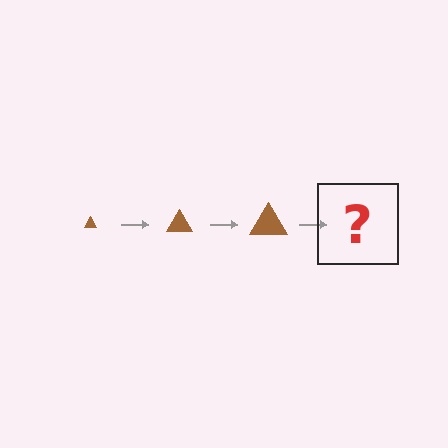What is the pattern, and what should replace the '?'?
The pattern is that the triangle gets progressively larger each step. The '?' should be a brown triangle, larger than the previous one.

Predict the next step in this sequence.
The next step is a brown triangle, larger than the previous one.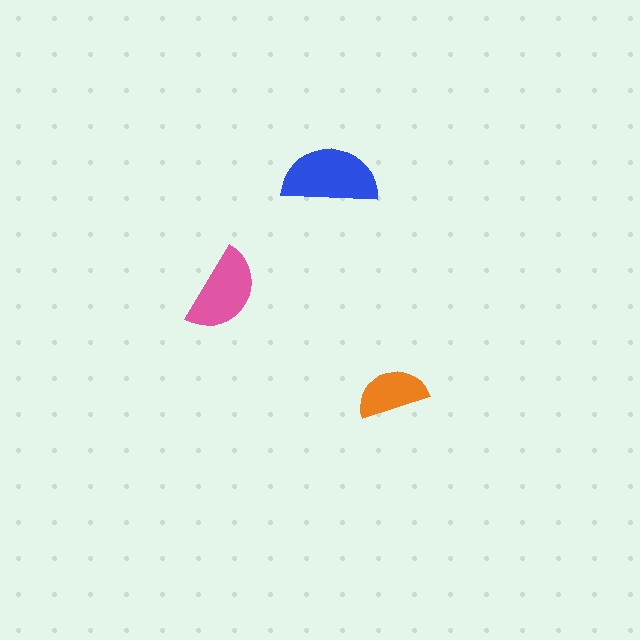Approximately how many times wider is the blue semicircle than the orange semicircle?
About 1.5 times wider.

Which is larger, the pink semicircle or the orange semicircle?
The pink one.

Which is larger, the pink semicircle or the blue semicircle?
The blue one.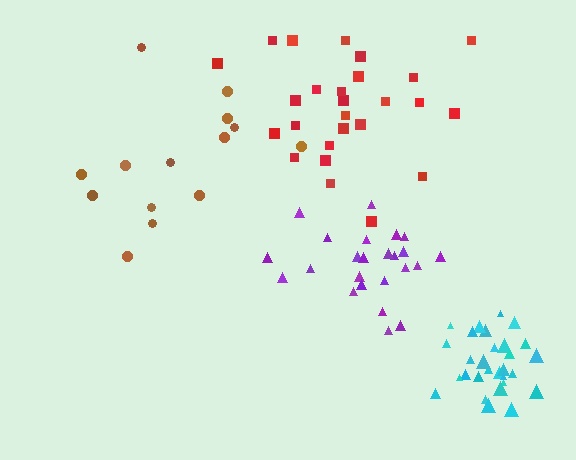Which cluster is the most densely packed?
Cyan.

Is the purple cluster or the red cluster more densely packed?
Purple.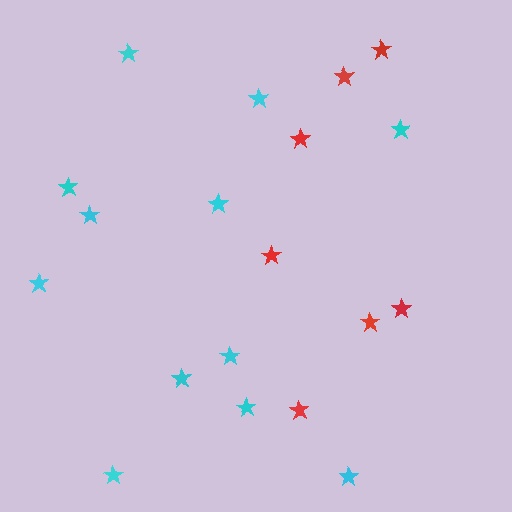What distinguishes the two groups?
There are 2 groups: one group of red stars (7) and one group of cyan stars (12).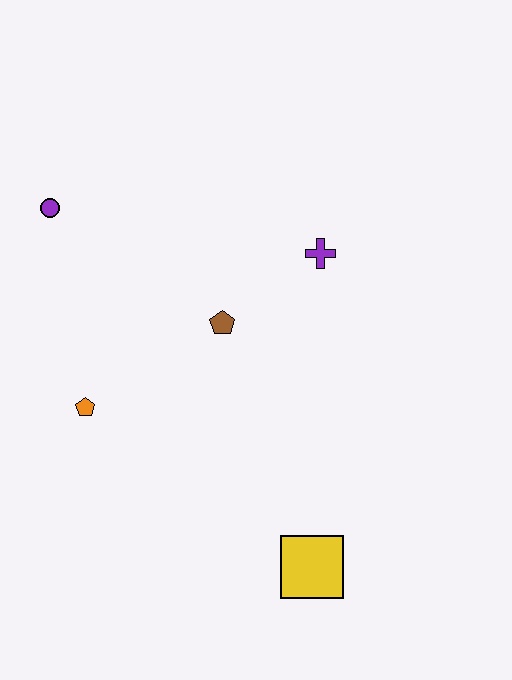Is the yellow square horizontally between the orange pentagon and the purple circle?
No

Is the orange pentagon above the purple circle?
No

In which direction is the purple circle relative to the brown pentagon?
The purple circle is to the left of the brown pentagon.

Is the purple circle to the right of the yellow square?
No